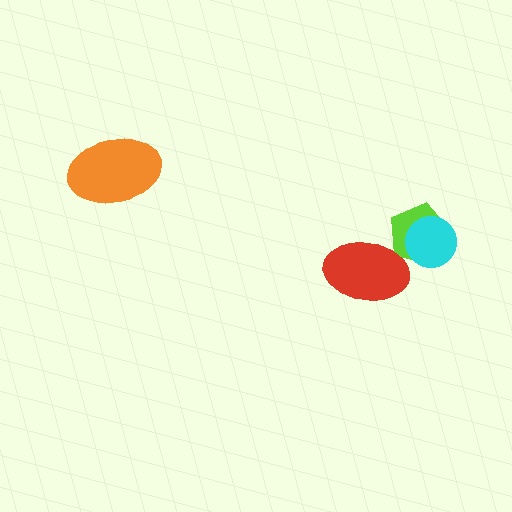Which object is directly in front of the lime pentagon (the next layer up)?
The cyan circle is directly in front of the lime pentagon.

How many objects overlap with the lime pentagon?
2 objects overlap with the lime pentagon.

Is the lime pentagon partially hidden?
Yes, it is partially covered by another shape.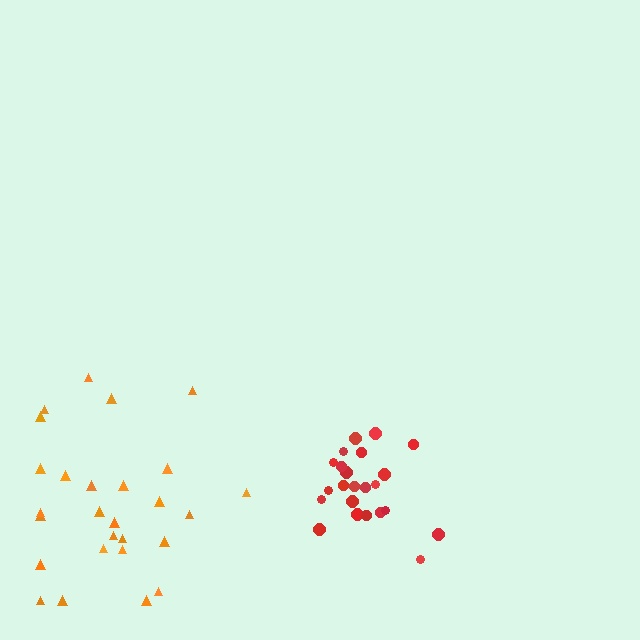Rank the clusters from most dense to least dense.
red, orange.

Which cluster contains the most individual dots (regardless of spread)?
Orange (27).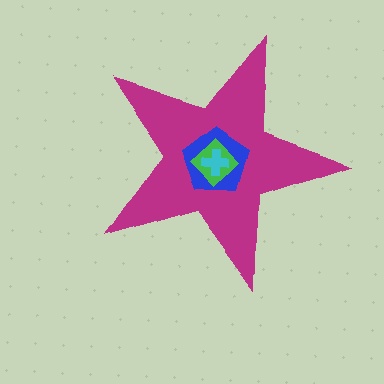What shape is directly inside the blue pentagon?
The green diamond.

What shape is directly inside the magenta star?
The blue pentagon.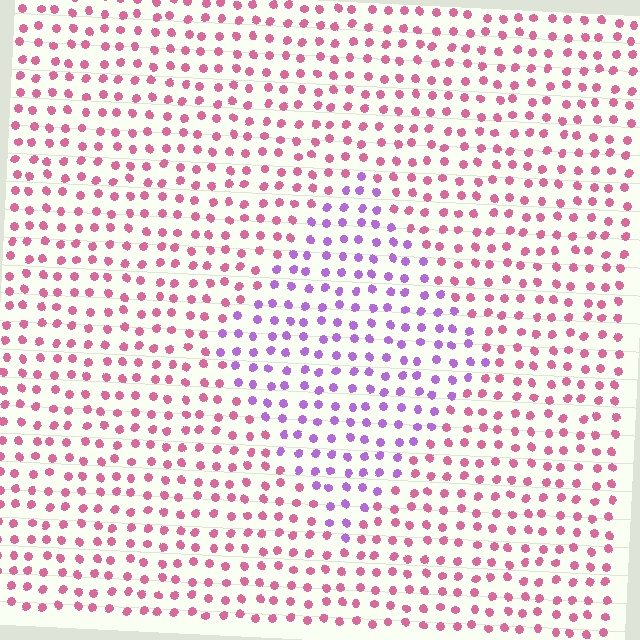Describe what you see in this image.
The image is filled with small pink elements in a uniform arrangement. A diamond-shaped region is visible where the elements are tinted to a slightly different hue, forming a subtle color boundary.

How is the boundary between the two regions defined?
The boundary is defined purely by a slight shift in hue (about 54 degrees). Spacing, size, and orientation are identical on both sides.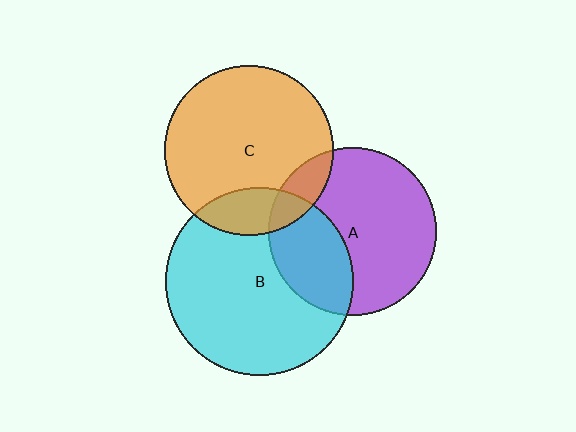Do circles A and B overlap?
Yes.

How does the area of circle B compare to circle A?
Approximately 1.3 times.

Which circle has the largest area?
Circle B (cyan).